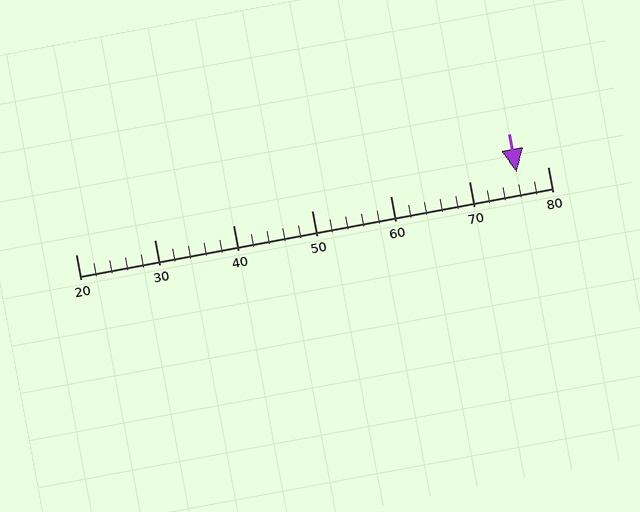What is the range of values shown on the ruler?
The ruler shows values from 20 to 80.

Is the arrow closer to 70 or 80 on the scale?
The arrow is closer to 80.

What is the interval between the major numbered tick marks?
The major tick marks are spaced 10 units apart.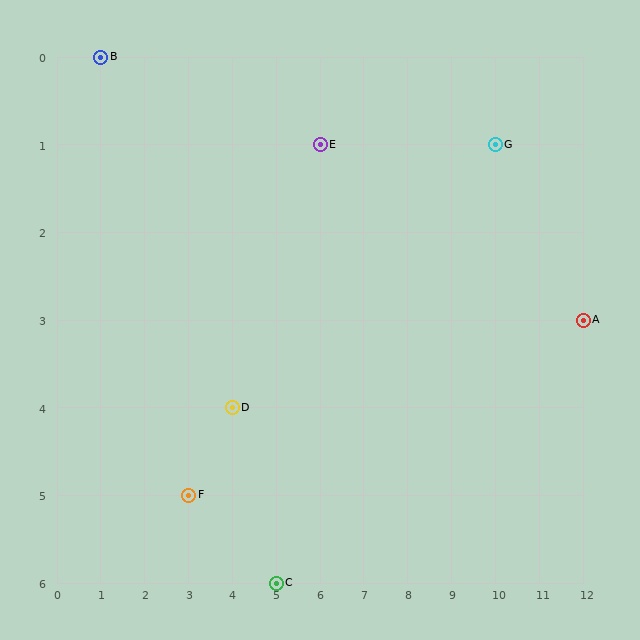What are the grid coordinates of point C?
Point C is at grid coordinates (5, 6).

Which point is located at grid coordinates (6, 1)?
Point E is at (6, 1).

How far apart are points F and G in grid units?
Points F and G are 7 columns and 4 rows apart (about 8.1 grid units diagonally).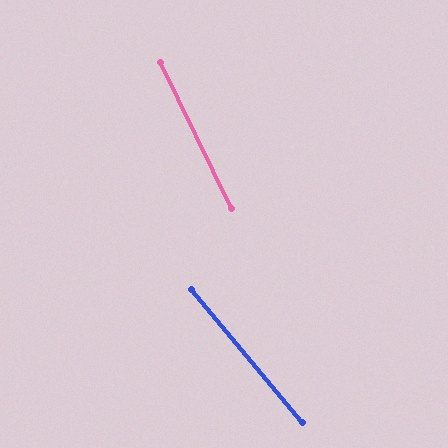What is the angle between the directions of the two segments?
Approximately 14 degrees.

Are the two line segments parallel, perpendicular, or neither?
Neither parallel nor perpendicular — they differ by about 14°.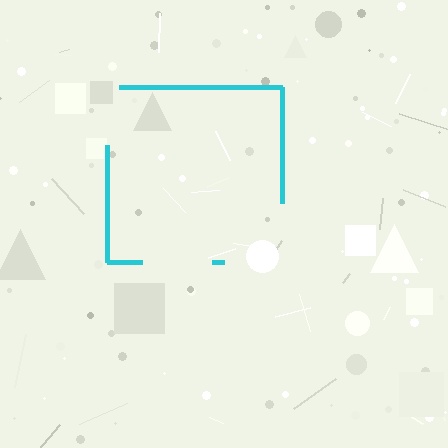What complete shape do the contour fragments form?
The contour fragments form a square.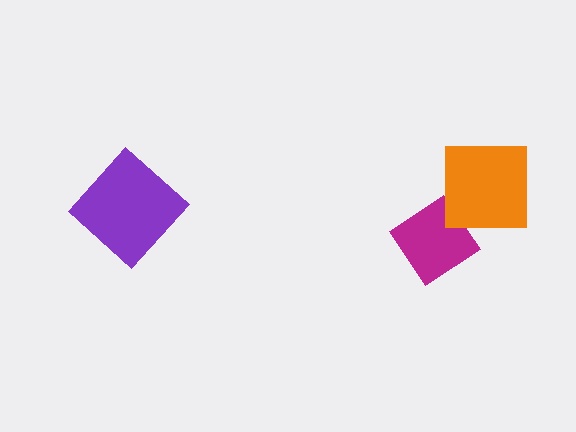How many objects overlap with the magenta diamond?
1 object overlaps with the magenta diamond.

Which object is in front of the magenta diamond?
The orange square is in front of the magenta diamond.